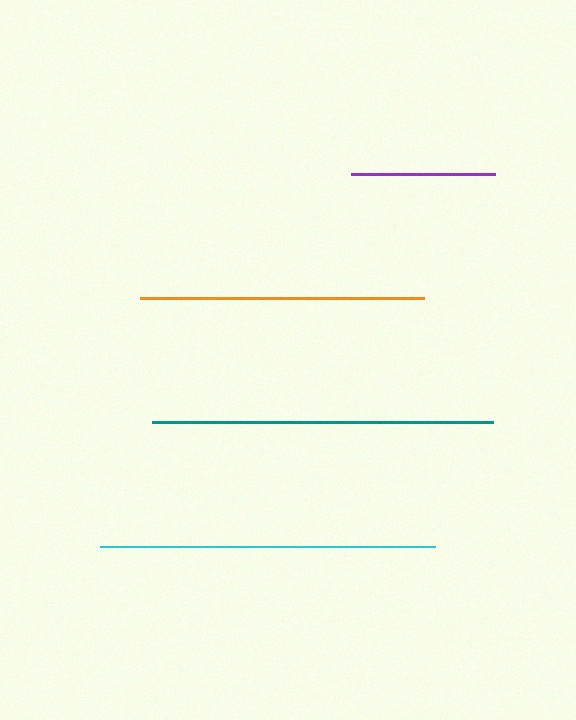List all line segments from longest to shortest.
From longest to shortest: teal, cyan, orange, purple.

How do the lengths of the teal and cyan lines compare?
The teal and cyan lines are approximately the same length.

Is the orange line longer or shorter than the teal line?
The teal line is longer than the orange line.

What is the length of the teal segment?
The teal segment is approximately 341 pixels long.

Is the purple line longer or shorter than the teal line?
The teal line is longer than the purple line.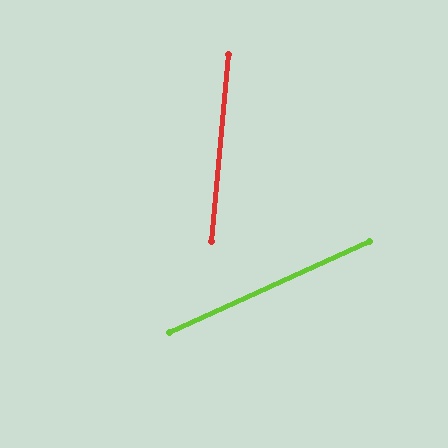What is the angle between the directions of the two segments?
Approximately 60 degrees.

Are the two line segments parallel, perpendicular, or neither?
Neither parallel nor perpendicular — they differ by about 60°.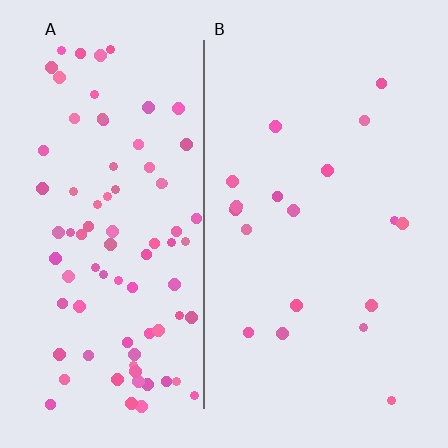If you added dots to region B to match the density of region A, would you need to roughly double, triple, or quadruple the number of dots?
Approximately quadruple.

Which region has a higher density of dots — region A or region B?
A (the left).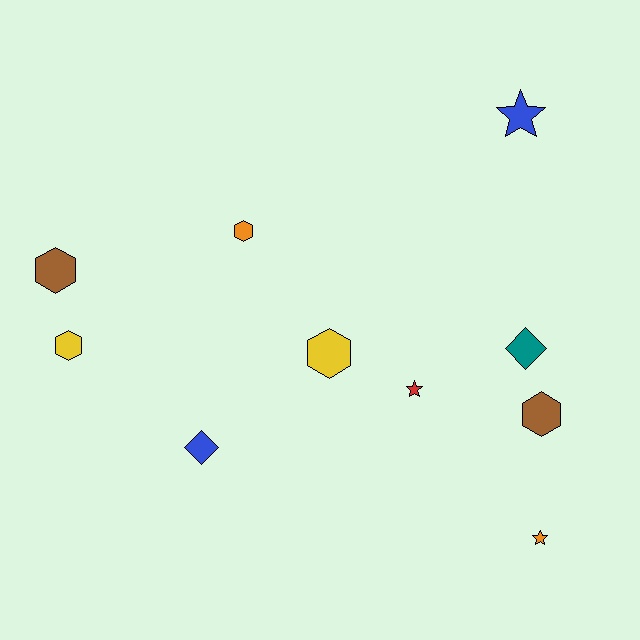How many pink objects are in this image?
There are no pink objects.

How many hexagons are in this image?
There are 5 hexagons.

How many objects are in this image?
There are 10 objects.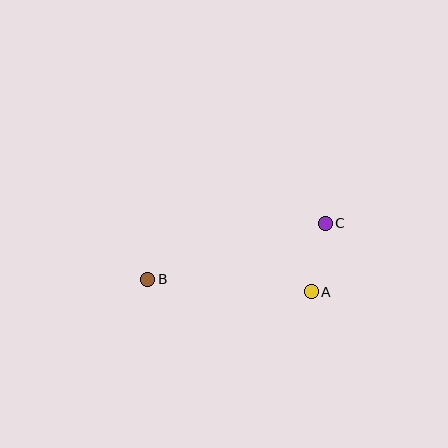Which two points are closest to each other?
Points A and C are closest to each other.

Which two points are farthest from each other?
Points B and C are farthest from each other.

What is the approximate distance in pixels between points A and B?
The distance between A and B is approximately 164 pixels.